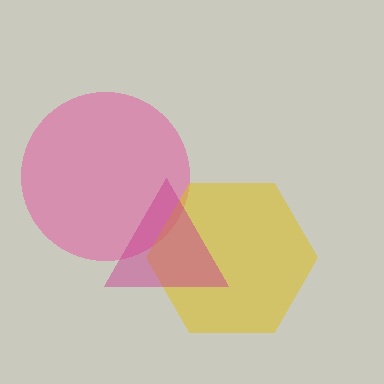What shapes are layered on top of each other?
The layered shapes are: a pink circle, a yellow hexagon, a magenta triangle.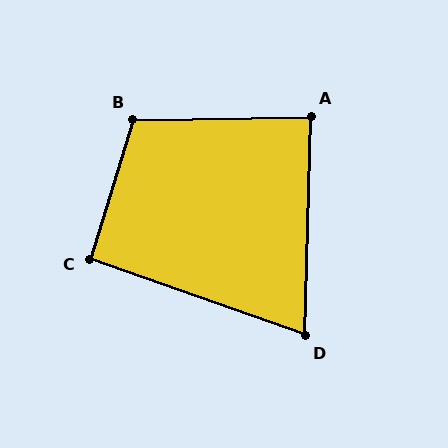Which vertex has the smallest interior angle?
D, at approximately 72 degrees.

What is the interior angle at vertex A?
Approximately 88 degrees (approximately right).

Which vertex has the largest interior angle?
B, at approximately 108 degrees.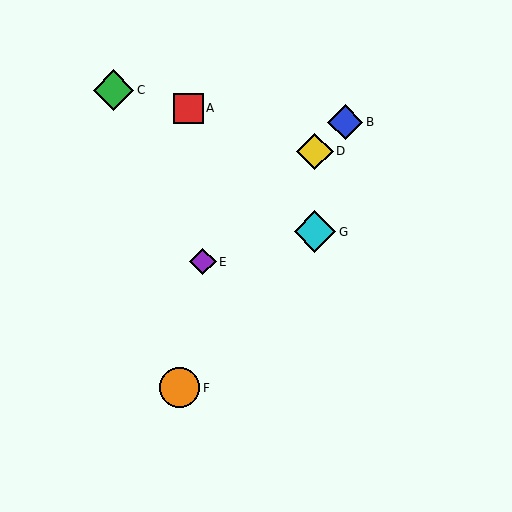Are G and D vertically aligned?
Yes, both are at x≈315.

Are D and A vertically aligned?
No, D is at x≈315 and A is at x≈188.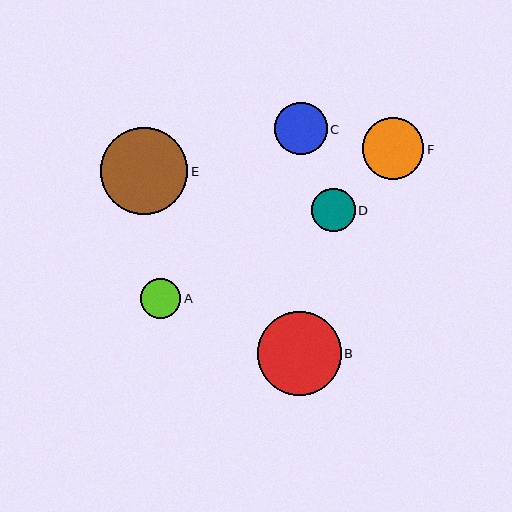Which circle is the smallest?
Circle A is the smallest with a size of approximately 40 pixels.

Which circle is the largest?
Circle E is the largest with a size of approximately 87 pixels.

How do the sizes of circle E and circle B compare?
Circle E and circle B are approximately the same size.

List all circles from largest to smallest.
From largest to smallest: E, B, F, C, D, A.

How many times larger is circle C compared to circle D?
Circle C is approximately 1.2 times the size of circle D.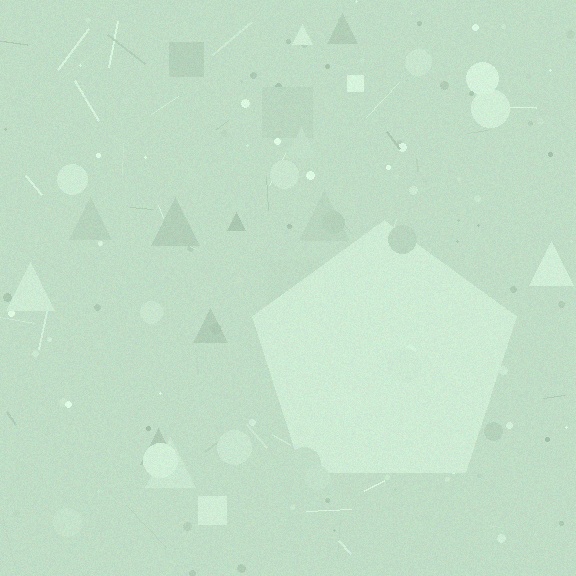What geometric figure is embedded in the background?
A pentagon is embedded in the background.